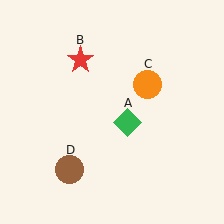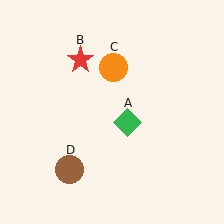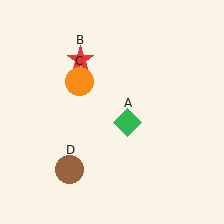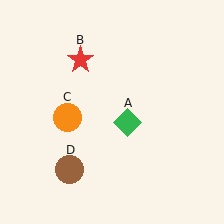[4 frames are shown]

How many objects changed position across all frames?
1 object changed position: orange circle (object C).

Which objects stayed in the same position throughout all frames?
Green diamond (object A) and red star (object B) and brown circle (object D) remained stationary.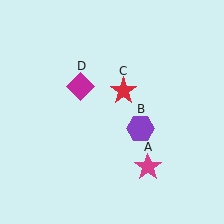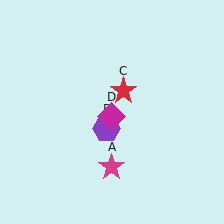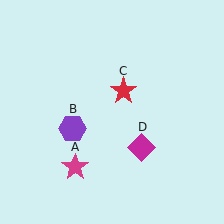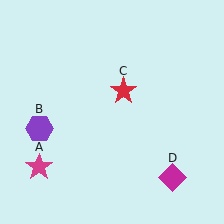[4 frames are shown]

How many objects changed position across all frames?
3 objects changed position: magenta star (object A), purple hexagon (object B), magenta diamond (object D).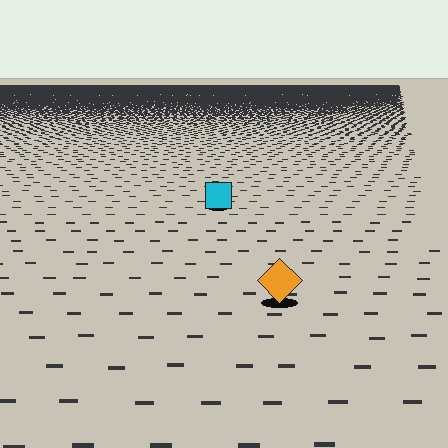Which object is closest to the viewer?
The orange diamond is closest. The texture marks near it are larger and more spread out.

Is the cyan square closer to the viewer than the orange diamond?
No. The orange diamond is closer — you can tell from the texture gradient: the ground texture is coarser near it.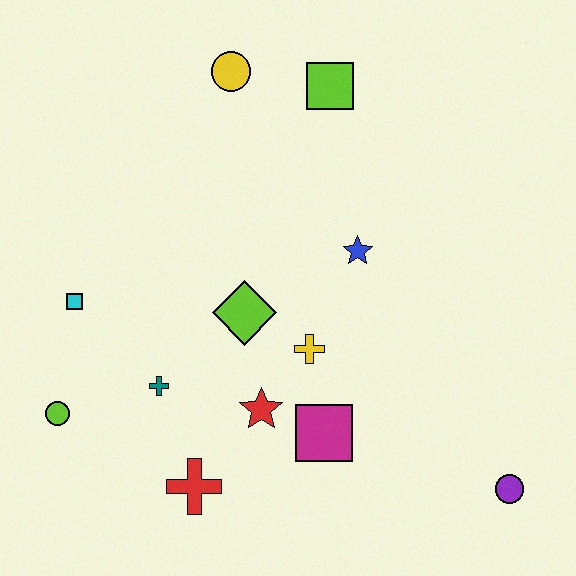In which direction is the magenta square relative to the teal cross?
The magenta square is to the right of the teal cross.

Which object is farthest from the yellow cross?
The yellow circle is farthest from the yellow cross.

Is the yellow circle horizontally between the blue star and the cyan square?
Yes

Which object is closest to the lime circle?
The teal cross is closest to the lime circle.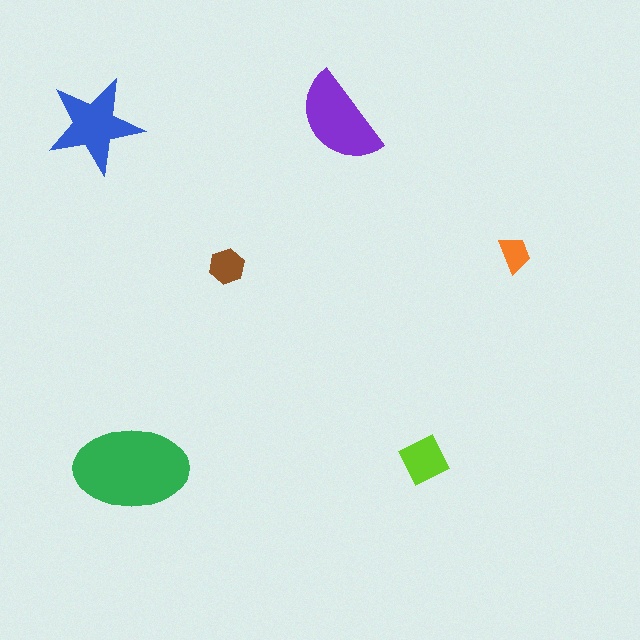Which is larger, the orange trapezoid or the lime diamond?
The lime diamond.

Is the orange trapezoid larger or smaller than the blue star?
Smaller.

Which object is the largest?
The green ellipse.